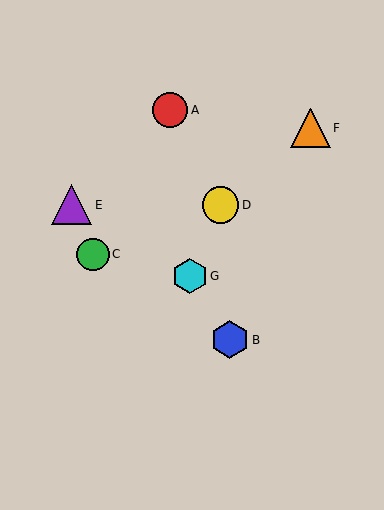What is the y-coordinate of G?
Object G is at y≈276.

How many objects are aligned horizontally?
2 objects (D, E) are aligned horizontally.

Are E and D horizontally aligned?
Yes, both are at y≈205.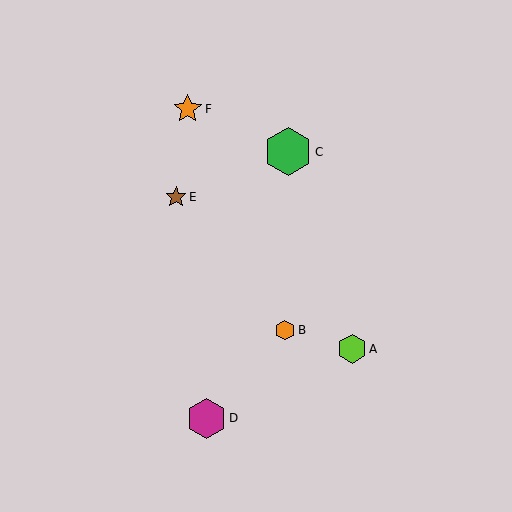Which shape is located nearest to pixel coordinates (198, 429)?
The magenta hexagon (labeled D) at (206, 418) is nearest to that location.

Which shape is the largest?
The green hexagon (labeled C) is the largest.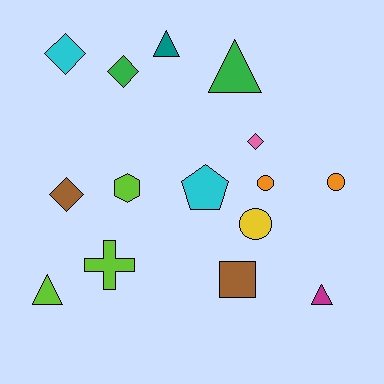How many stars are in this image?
There are no stars.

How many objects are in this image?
There are 15 objects.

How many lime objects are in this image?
There are 3 lime objects.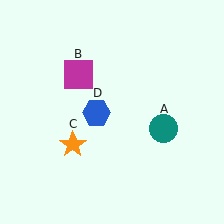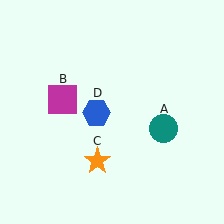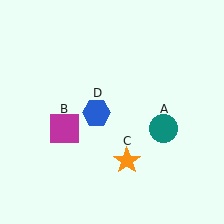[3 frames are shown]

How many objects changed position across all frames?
2 objects changed position: magenta square (object B), orange star (object C).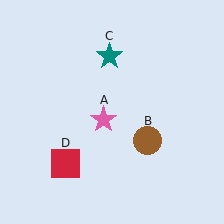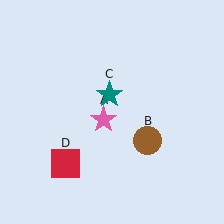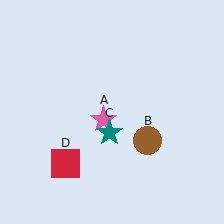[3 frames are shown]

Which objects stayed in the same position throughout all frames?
Pink star (object A) and brown circle (object B) and red square (object D) remained stationary.